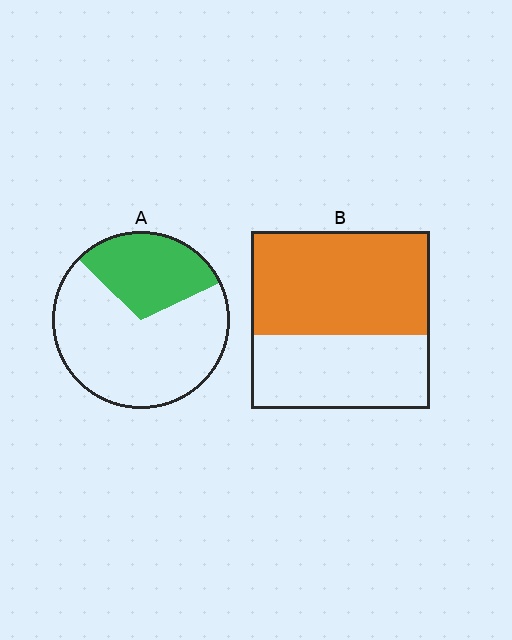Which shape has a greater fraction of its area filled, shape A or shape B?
Shape B.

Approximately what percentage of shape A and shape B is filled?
A is approximately 30% and B is approximately 60%.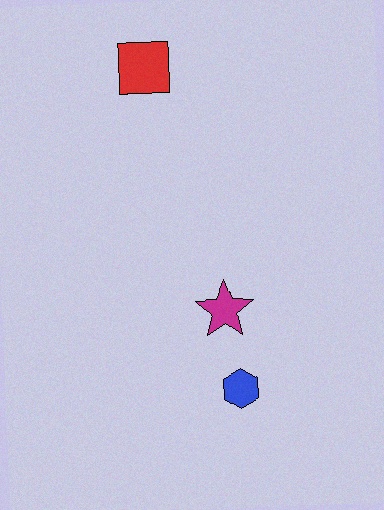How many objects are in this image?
There are 3 objects.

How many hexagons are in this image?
There is 1 hexagon.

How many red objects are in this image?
There is 1 red object.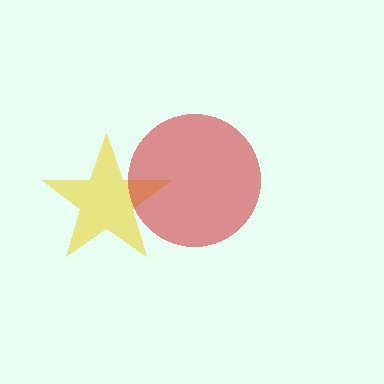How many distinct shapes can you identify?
There are 2 distinct shapes: a yellow star, a red circle.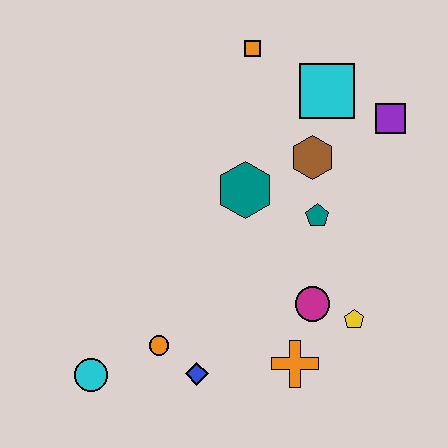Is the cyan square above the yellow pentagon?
Yes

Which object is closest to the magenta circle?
The yellow pentagon is closest to the magenta circle.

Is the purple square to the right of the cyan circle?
Yes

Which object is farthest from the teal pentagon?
The cyan circle is farthest from the teal pentagon.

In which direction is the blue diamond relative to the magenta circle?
The blue diamond is to the left of the magenta circle.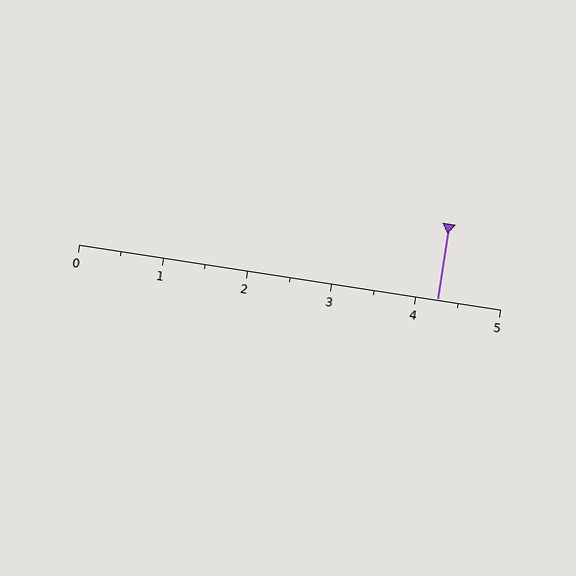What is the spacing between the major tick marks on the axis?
The major ticks are spaced 1 apart.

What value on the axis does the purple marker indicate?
The marker indicates approximately 4.2.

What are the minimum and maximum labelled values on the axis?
The axis runs from 0 to 5.